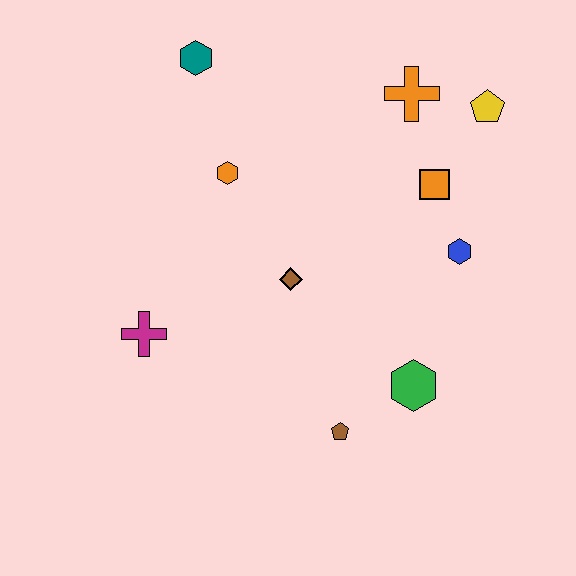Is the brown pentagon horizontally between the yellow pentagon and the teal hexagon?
Yes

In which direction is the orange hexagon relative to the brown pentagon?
The orange hexagon is above the brown pentagon.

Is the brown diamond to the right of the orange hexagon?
Yes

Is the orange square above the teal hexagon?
No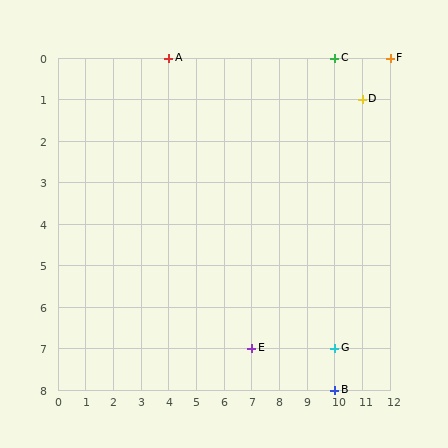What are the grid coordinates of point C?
Point C is at grid coordinates (10, 0).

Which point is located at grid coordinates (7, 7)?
Point E is at (7, 7).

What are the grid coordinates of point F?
Point F is at grid coordinates (12, 0).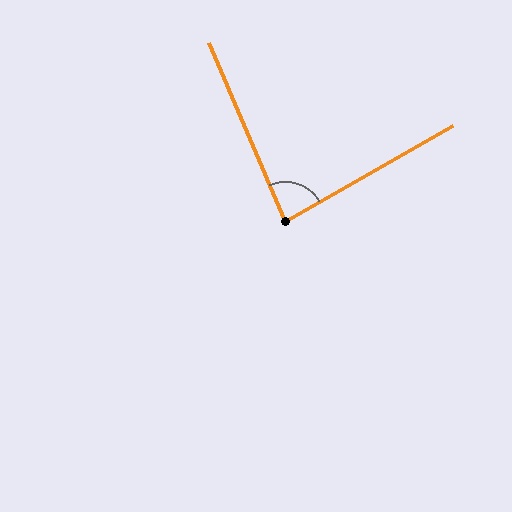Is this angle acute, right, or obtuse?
It is acute.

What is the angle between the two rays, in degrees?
Approximately 83 degrees.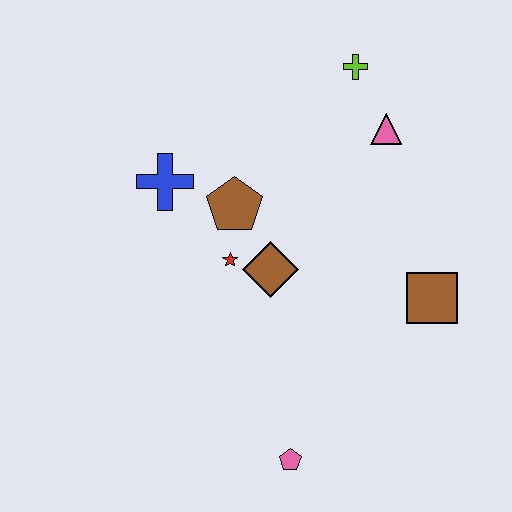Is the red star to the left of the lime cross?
Yes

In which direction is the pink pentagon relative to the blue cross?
The pink pentagon is below the blue cross.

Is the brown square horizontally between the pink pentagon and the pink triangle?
No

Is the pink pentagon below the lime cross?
Yes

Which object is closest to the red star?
The brown diamond is closest to the red star.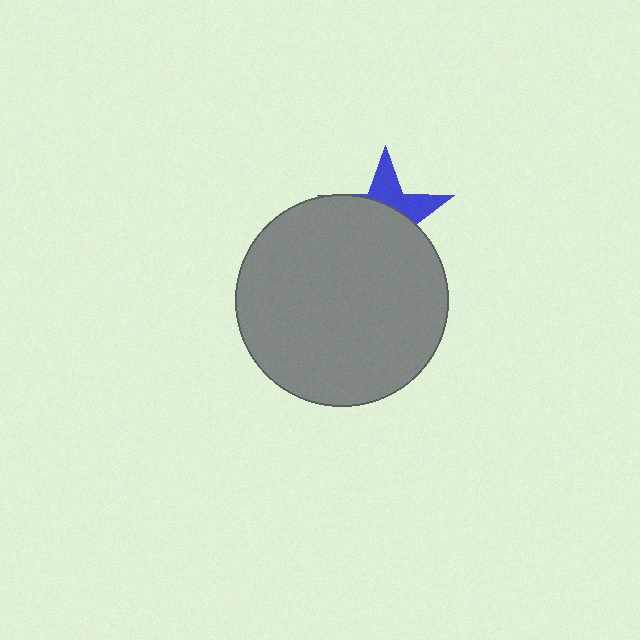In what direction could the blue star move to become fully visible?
The blue star could move up. That would shift it out from behind the gray circle entirely.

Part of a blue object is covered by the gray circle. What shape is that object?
It is a star.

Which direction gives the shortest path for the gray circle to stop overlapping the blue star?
Moving down gives the shortest separation.